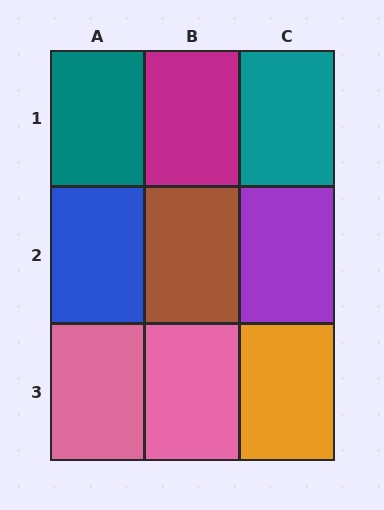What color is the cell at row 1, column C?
Teal.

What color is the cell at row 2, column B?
Brown.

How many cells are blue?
1 cell is blue.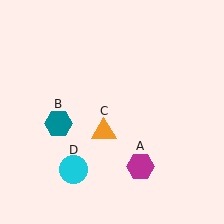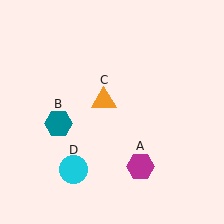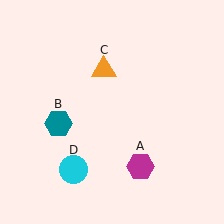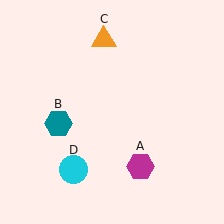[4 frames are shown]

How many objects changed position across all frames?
1 object changed position: orange triangle (object C).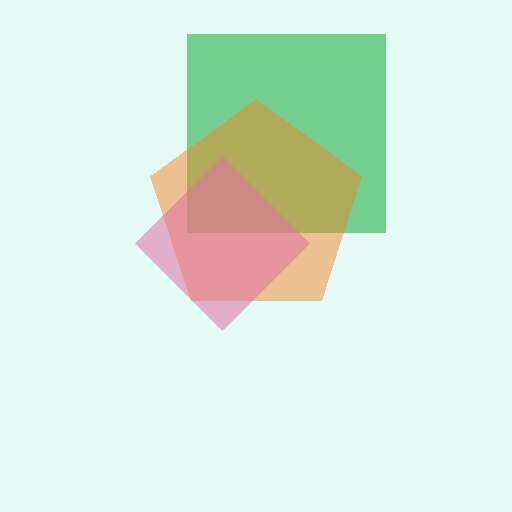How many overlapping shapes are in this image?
There are 3 overlapping shapes in the image.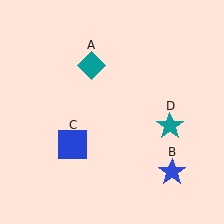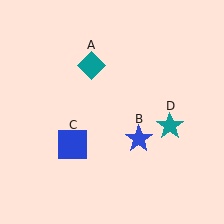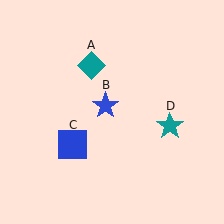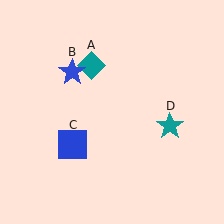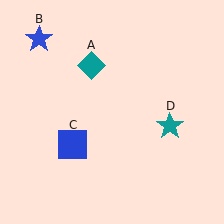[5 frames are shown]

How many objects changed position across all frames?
1 object changed position: blue star (object B).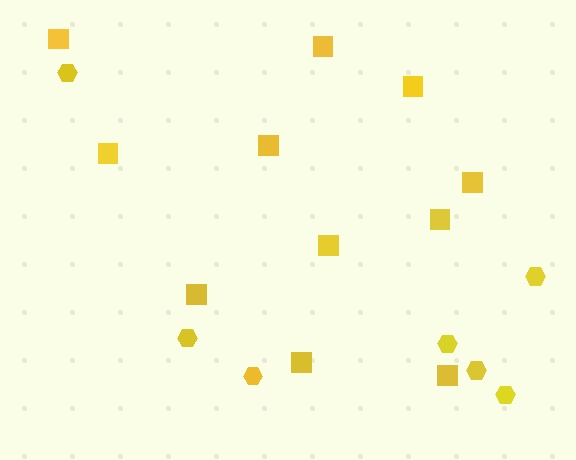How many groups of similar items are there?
There are 2 groups: one group of hexagons (7) and one group of squares (11).